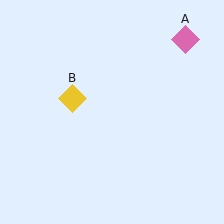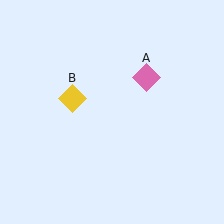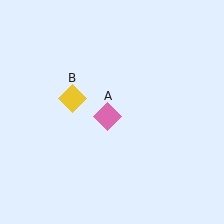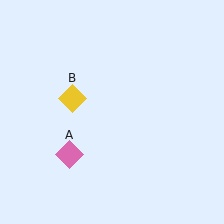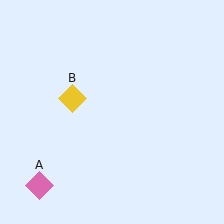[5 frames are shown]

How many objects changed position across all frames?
1 object changed position: pink diamond (object A).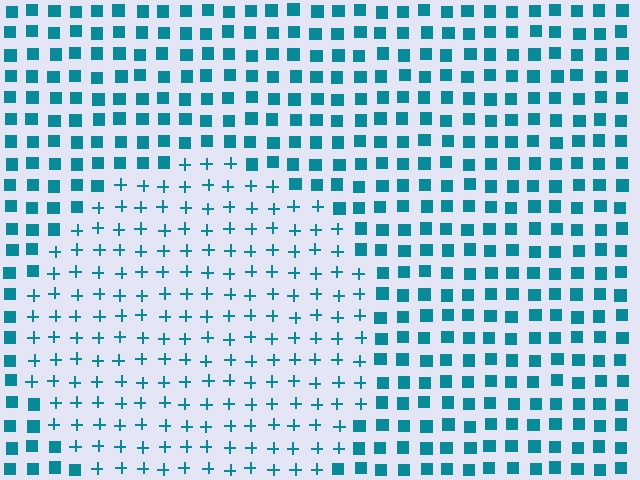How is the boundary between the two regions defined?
The boundary is defined by a change in element shape: plus signs inside vs. squares outside. All elements share the same color and spacing.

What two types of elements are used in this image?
The image uses plus signs inside the circle region and squares outside it.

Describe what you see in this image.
The image is filled with small teal elements arranged in a uniform grid. A circle-shaped region contains plus signs, while the surrounding area contains squares. The boundary is defined purely by the change in element shape.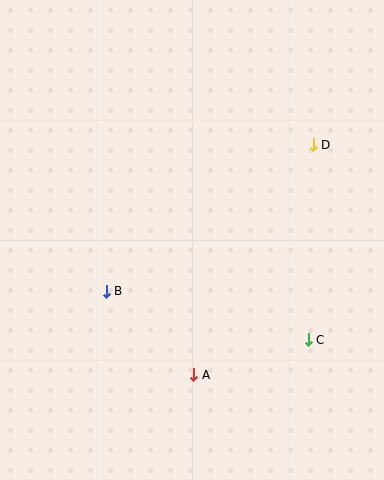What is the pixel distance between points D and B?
The distance between D and B is 254 pixels.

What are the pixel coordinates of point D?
Point D is at (313, 145).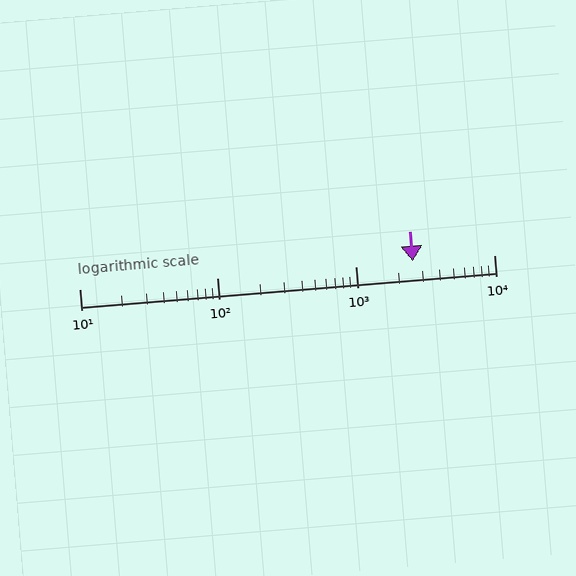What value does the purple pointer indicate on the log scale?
The pointer indicates approximately 2600.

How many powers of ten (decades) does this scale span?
The scale spans 3 decades, from 10 to 10000.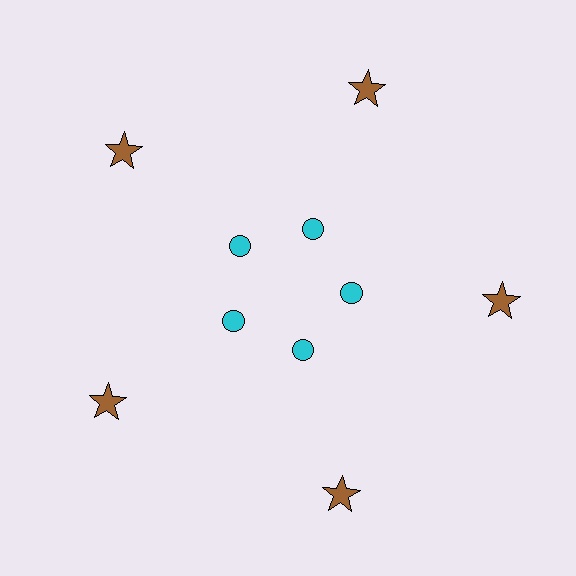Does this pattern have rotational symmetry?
Yes, this pattern has 5-fold rotational symmetry. It looks the same after rotating 72 degrees around the center.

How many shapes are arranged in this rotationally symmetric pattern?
There are 10 shapes, arranged in 5 groups of 2.